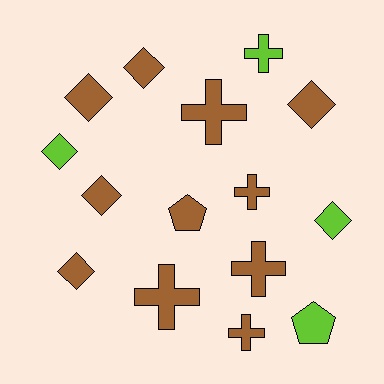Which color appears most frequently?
Brown, with 11 objects.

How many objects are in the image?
There are 15 objects.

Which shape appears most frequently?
Diamond, with 7 objects.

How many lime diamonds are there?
There are 2 lime diamonds.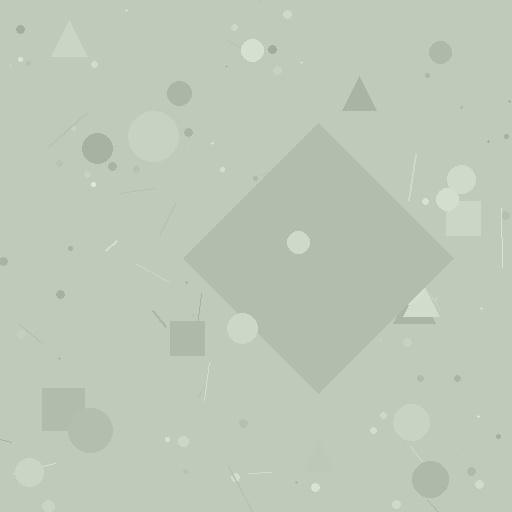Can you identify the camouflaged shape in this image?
The camouflaged shape is a diamond.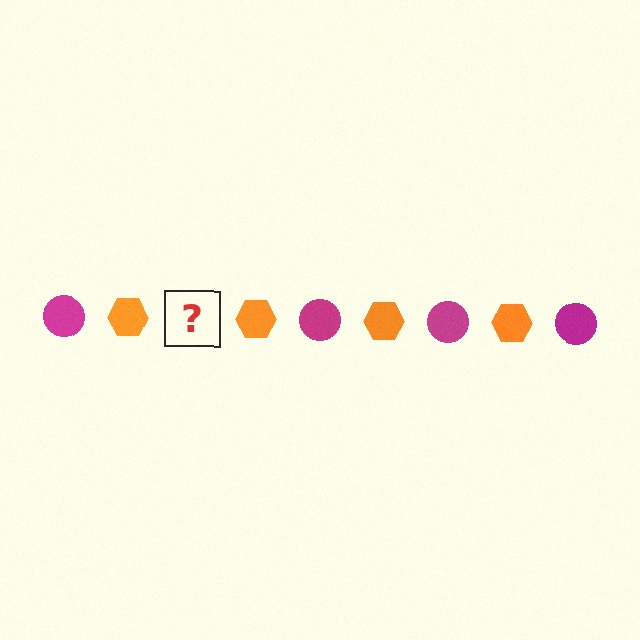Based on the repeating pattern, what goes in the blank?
The blank should be a magenta circle.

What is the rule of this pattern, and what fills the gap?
The rule is that the pattern alternates between magenta circle and orange hexagon. The gap should be filled with a magenta circle.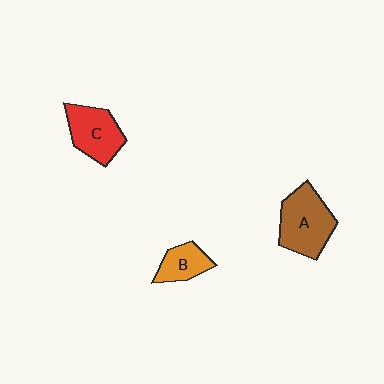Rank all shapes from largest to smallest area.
From largest to smallest: A (brown), C (red), B (orange).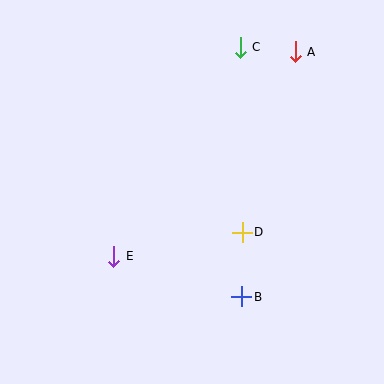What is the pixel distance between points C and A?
The distance between C and A is 55 pixels.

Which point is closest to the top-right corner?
Point A is closest to the top-right corner.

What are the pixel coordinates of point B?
Point B is at (242, 297).